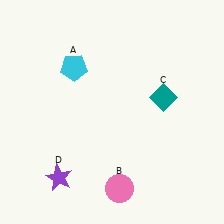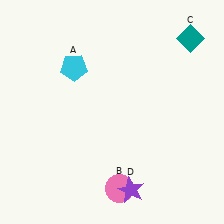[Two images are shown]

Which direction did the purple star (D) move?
The purple star (D) moved right.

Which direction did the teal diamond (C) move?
The teal diamond (C) moved up.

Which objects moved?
The objects that moved are: the teal diamond (C), the purple star (D).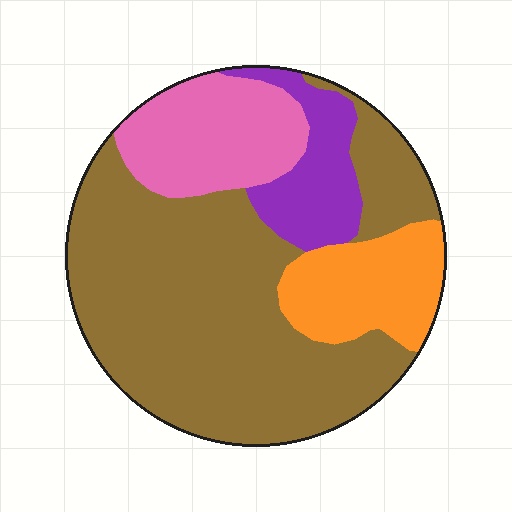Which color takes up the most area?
Brown, at roughly 60%.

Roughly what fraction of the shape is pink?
Pink covers roughly 15% of the shape.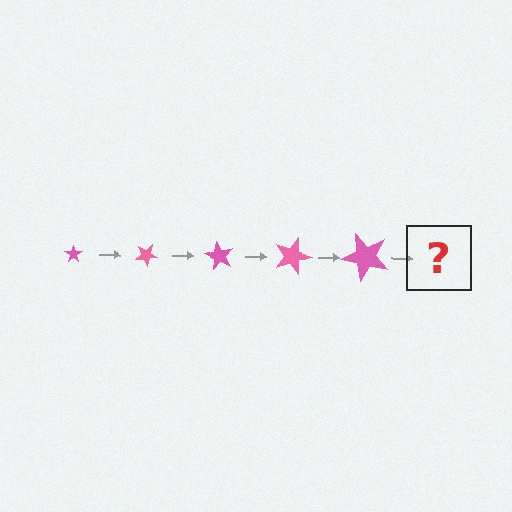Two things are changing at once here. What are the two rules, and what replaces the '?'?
The two rules are that the star grows larger each step and it rotates 30 degrees each step. The '?' should be a star, larger than the previous one and rotated 150 degrees from the start.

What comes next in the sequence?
The next element should be a star, larger than the previous one and rotated 150 degrees from the start.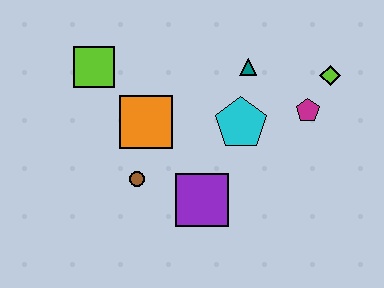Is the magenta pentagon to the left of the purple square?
No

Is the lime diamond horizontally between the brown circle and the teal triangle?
No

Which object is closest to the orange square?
The brown circle is closest to the orange square.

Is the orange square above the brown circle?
Yes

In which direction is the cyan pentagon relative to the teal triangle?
The cyan pentagon is below the teal triangle.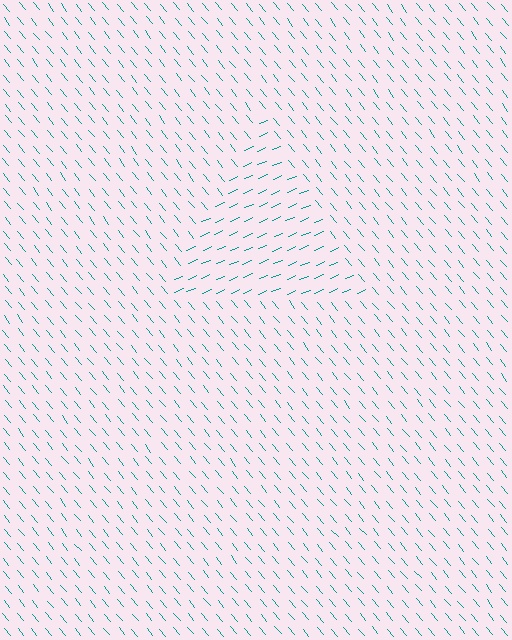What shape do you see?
I see a triangle.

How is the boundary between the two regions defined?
The boundary is defined purely by a change in line orientation (approximately 73 degrees difference). All lines are the same color and thickness.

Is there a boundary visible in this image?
Yes, there is a texture boundary formed by a change in line orientation.